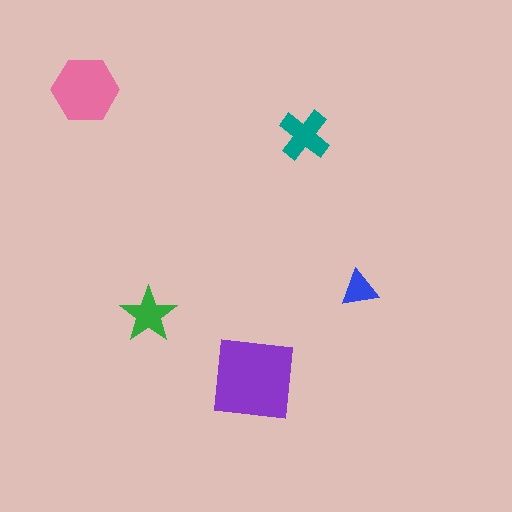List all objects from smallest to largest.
The blue triangle, the green star, the teal cross, the pink hexagon, the purple square.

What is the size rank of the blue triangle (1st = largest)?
5th.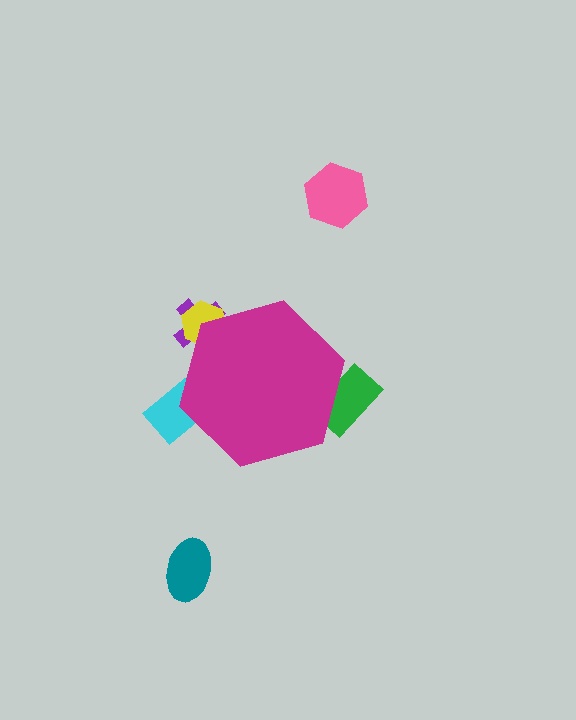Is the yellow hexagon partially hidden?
Yes, the yellow hexagon is partially hidden behind the magenta hexagon.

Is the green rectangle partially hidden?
Yes, the green rectangle is partially hidden behind the magenta hexagon.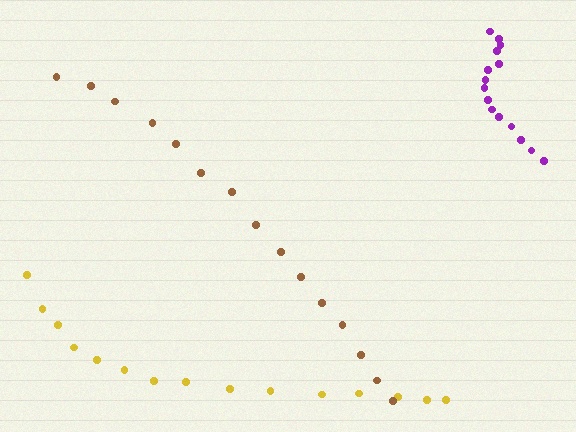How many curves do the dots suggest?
There are 3 distinct paths.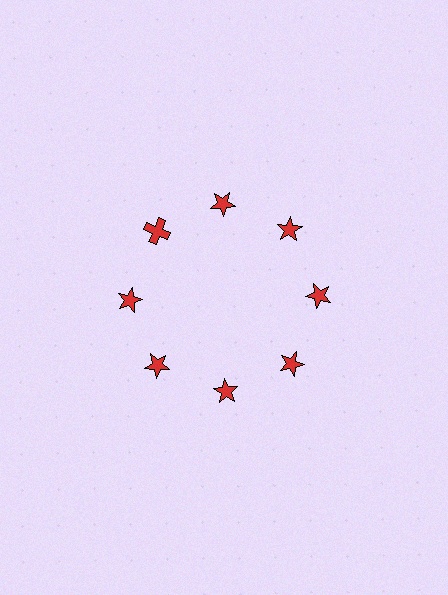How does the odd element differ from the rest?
It has a different shape: cross instead of star.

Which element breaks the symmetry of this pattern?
The red cross at roughly the 10 o'clock position breaks the symmetry. All other shapes are red stars.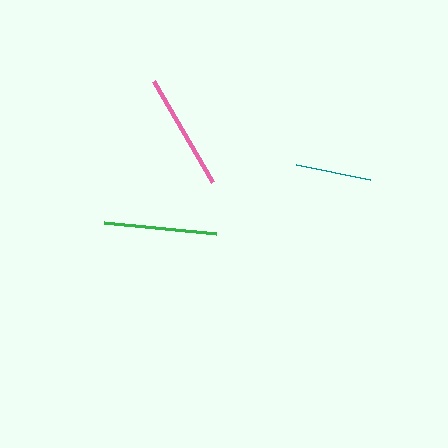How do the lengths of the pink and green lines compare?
The pink and green lines are approximately the same length.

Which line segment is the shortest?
The teal line is the shortest at approximately 75 pixels.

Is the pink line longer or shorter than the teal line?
The pink line is longer than the teal line.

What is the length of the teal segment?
The teal segment is approximately 75 pixels long.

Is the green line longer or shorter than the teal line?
The green line is longer than the teal line.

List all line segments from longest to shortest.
From longest to shortest: pink, green, teal.